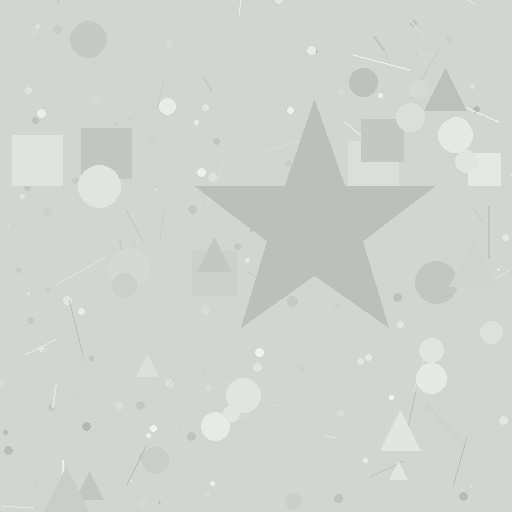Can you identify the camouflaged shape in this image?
The camouflaged shape is a star.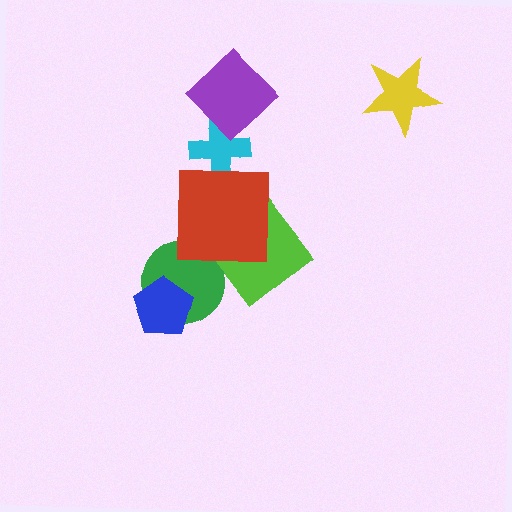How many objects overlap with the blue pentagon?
1 object overlaps with the blue pentagon.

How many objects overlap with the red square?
3 objects overlap with the red square.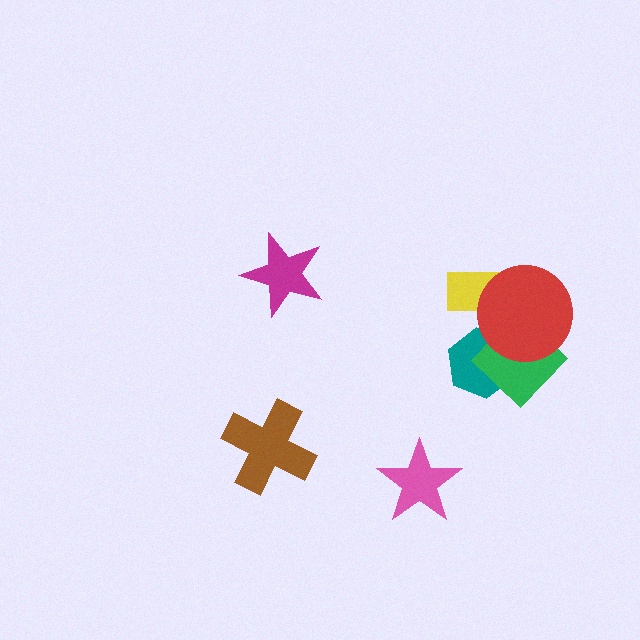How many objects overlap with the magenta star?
0 objects overlap with the magenta star.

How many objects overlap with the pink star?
0 objects overlap with the pink star.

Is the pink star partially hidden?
No, no other shape covers it.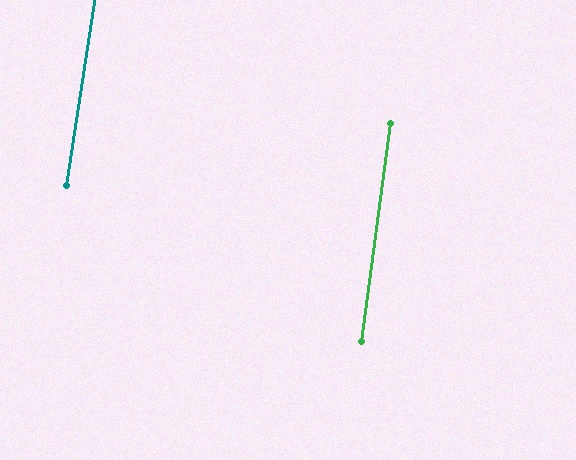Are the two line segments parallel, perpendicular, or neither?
Parallel — their directions differ by only 1.1°.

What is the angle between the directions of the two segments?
Approximately 1 degree.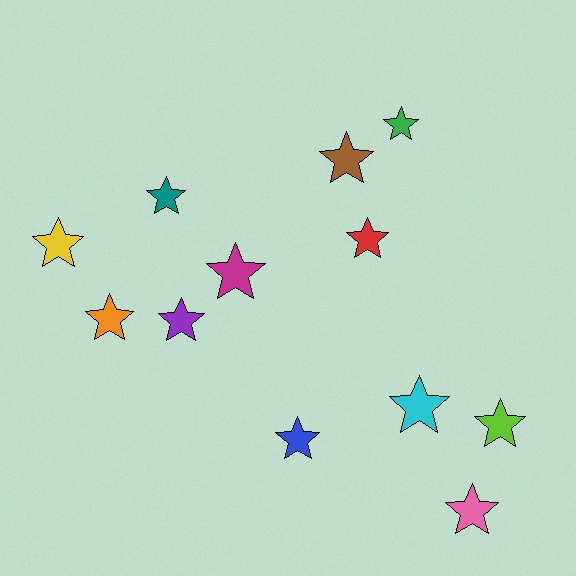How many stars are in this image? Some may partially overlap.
There are 12 stars.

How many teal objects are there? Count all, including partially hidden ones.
There is 1 teal object.